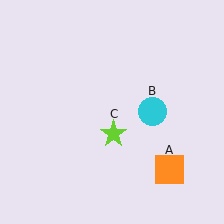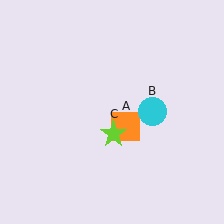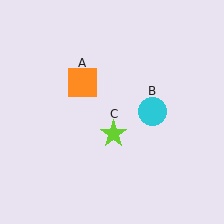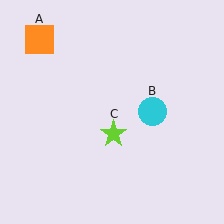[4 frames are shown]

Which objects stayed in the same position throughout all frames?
Cyan circle (object B) and lime star (object C) remained stationary.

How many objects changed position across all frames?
1 object changed position: orange square (object A).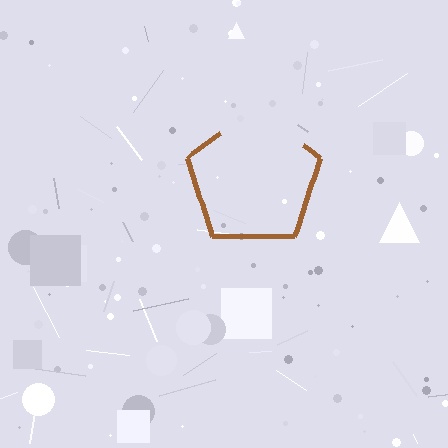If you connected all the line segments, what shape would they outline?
They would outline a pentagon.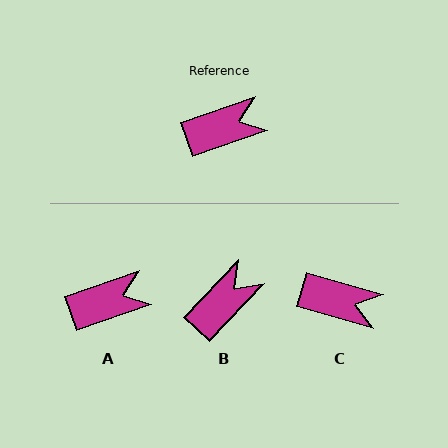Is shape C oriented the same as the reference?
No, it is off by about 35 degrees.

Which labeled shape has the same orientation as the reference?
A.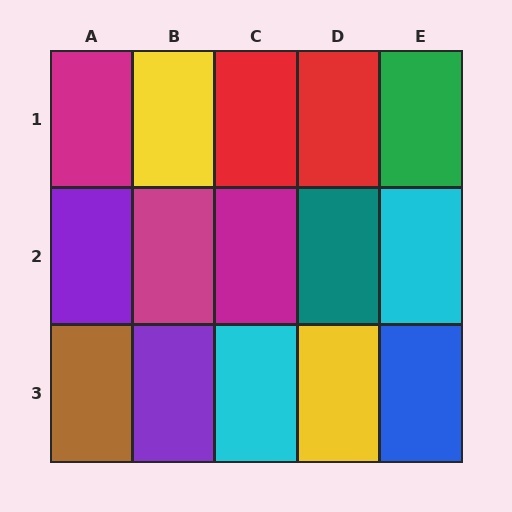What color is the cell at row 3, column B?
Purple.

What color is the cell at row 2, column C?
Magenta.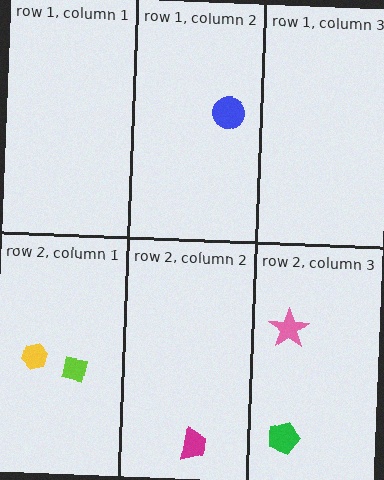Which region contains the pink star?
The row 2, column 3 region.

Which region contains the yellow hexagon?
The row 2, column 1 region.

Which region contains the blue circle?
The row 1, column 2 region.